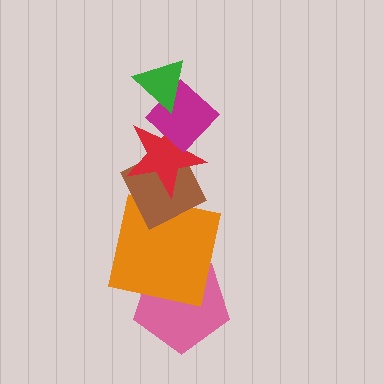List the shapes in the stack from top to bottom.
From top to bottom: the green triangle, the magenta diamond, the red star, the brown diamond, the orange square, the pink pentagon.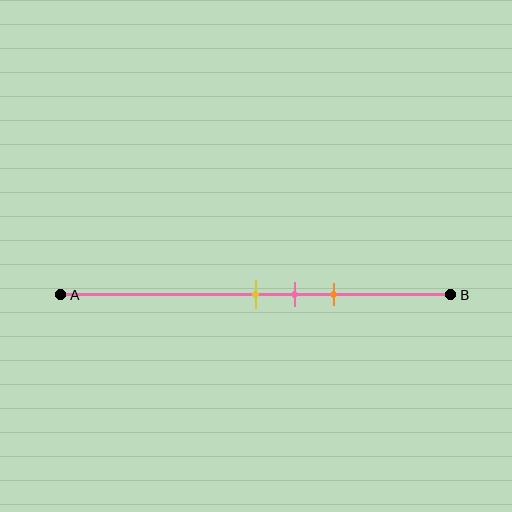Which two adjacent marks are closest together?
The yellow and pink marks are the closest adjacent pair.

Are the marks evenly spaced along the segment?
Yes, the marks are approximately evenly spaced.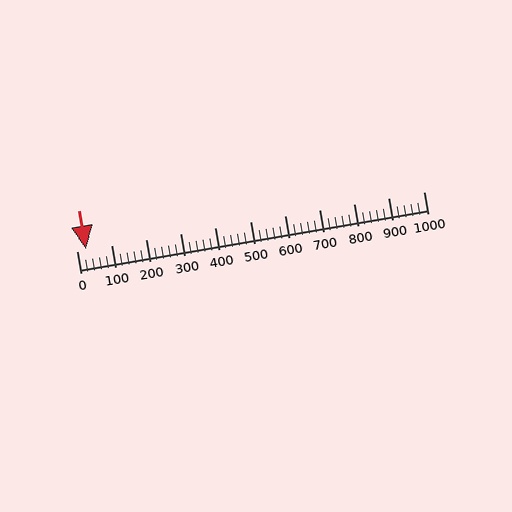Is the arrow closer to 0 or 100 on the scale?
The arrow is closer to 0.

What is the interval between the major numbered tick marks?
The major tick marks are spaced 100 units apart.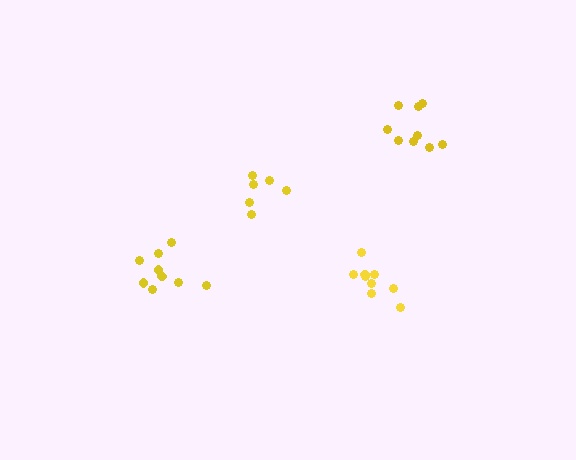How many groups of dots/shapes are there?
There are 4 groups.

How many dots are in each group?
Group 1: 9 dots, Group 2: 9 dots, Group 3: 9 dots, Group 4: 6 dots (33 total).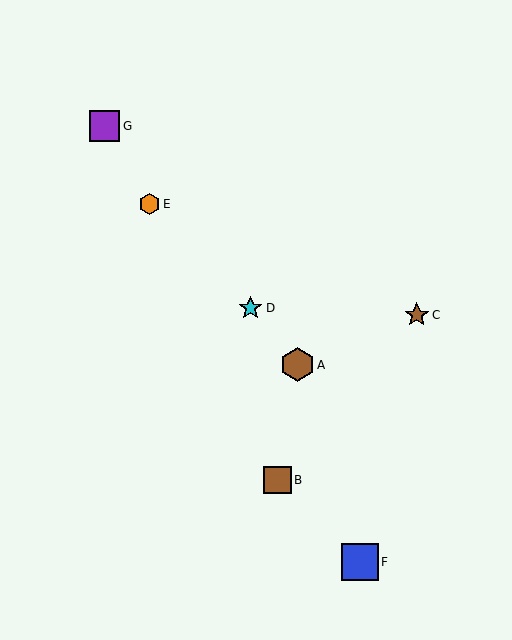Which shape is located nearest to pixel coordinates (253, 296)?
The cyan star (labeled D) at (251, 308) is nearest to that location.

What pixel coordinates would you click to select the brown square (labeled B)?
Click at (277, 480) to select the brown square B.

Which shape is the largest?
The blue square (labeled F) is the largest.